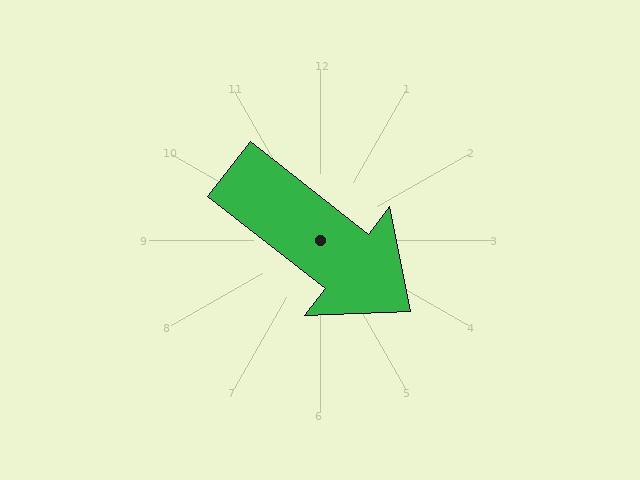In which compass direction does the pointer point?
Southeast.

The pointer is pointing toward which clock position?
Roughly 4 o'clock.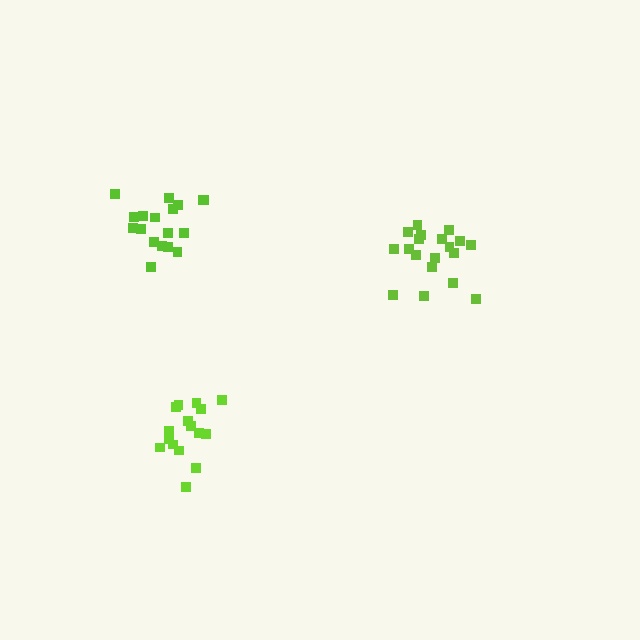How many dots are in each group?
Group 1: 19 dots, Group 2: 18 dots, Group 3: 16 dots (53 total).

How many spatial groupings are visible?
There are 3 spatial groupings.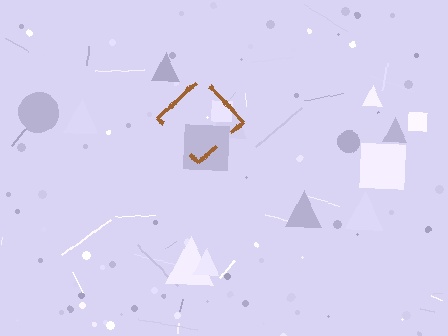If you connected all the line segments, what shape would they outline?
They would outline a diamond.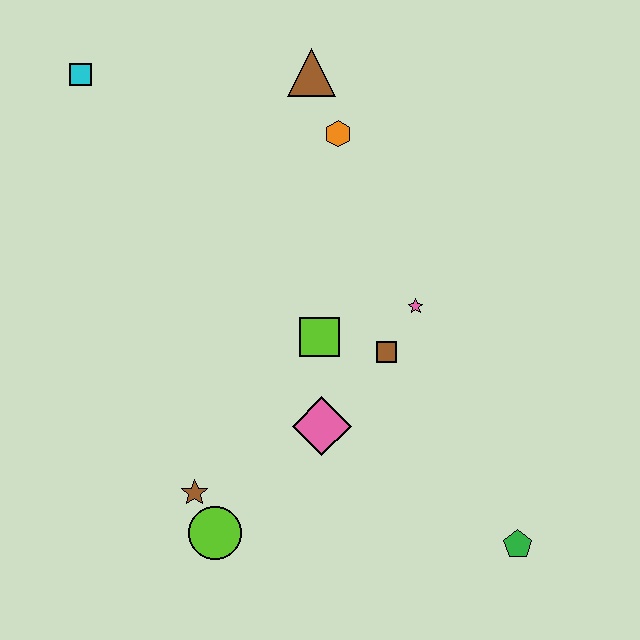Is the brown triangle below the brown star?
No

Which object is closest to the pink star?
The brown square is closest to the pink star.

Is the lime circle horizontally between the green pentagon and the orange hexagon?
No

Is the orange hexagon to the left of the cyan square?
No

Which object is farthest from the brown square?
The cyan square is farthest from the brown square.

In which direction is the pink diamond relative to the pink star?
The pink diamond is below the pink star.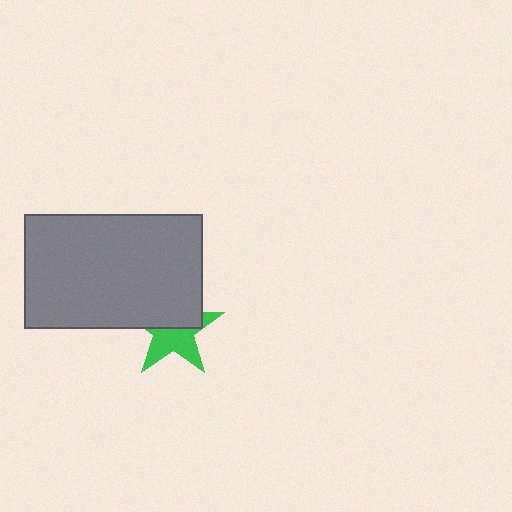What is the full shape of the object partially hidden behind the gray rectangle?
The partially hidden object is a green star.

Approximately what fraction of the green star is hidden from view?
Roughly 50% of the green star is hidden behind the gray rectangle.